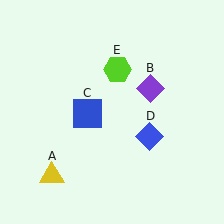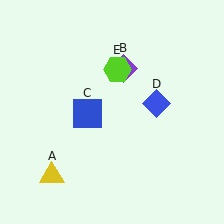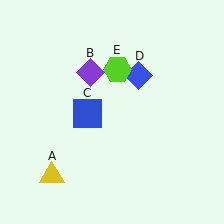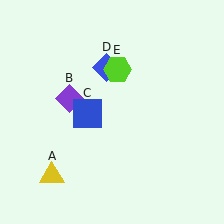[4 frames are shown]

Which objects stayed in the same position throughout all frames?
Yellow triangle (object A) and blue square (object C) and lime hexagon (object E) remained stationary.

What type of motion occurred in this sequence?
The purple diamond (object B), blue diamond (object D) rotated counterclockwise around the center of the scene.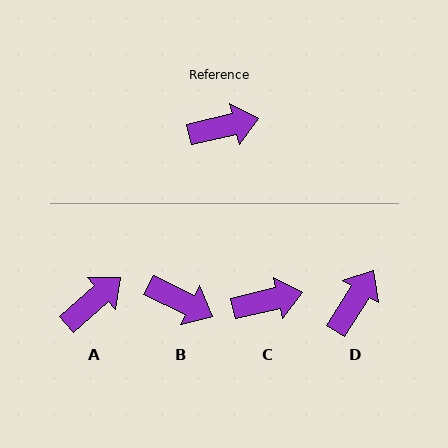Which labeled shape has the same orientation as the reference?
C.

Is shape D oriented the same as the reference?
No, it is off by about 45 degrees.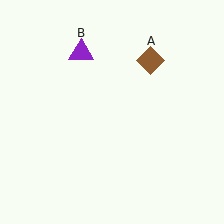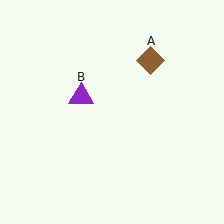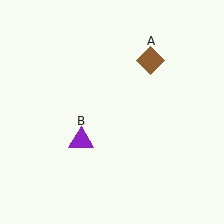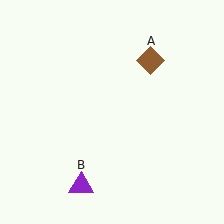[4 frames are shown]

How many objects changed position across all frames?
1 object changed position: purple triangle (object B).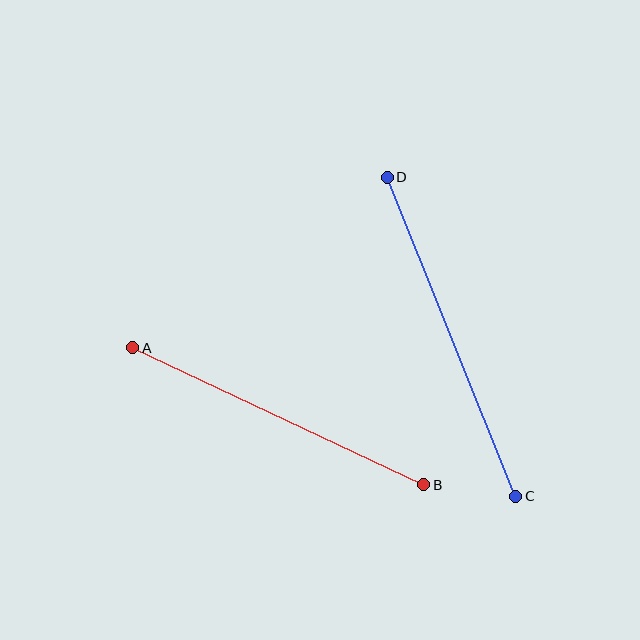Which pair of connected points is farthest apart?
Points C and D are farthest apart.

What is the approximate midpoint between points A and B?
The midpoint is at approximately (278, 416) pixels.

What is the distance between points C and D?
The distance is approximately 344 pixels.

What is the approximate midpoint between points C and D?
The midpoint is at approximately (452, 337) pixels.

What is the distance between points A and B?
The distance is approximately 322 pixels.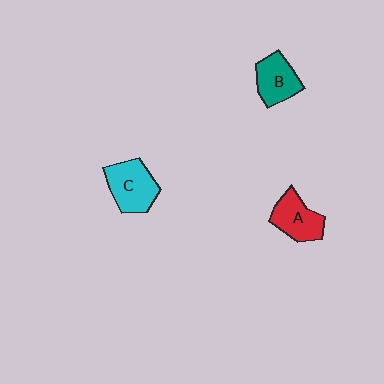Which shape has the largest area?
Shape C (cyan).